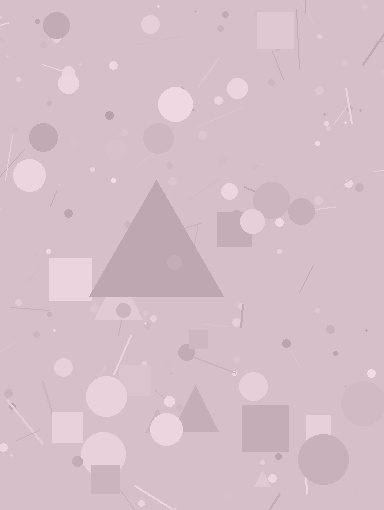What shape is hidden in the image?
A triangle is hidden in the image.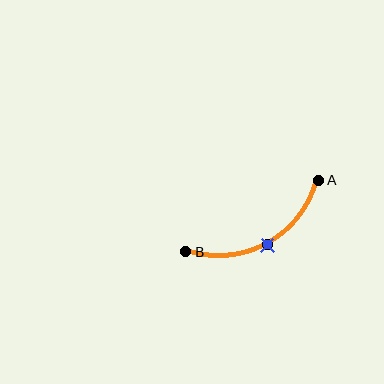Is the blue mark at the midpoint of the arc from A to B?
Yes. The blue mark lies on the arc at equal arc-length from both A and B — it is the arc midpoint.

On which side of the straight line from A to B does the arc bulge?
The arc bulges below the straight line connecting A and B.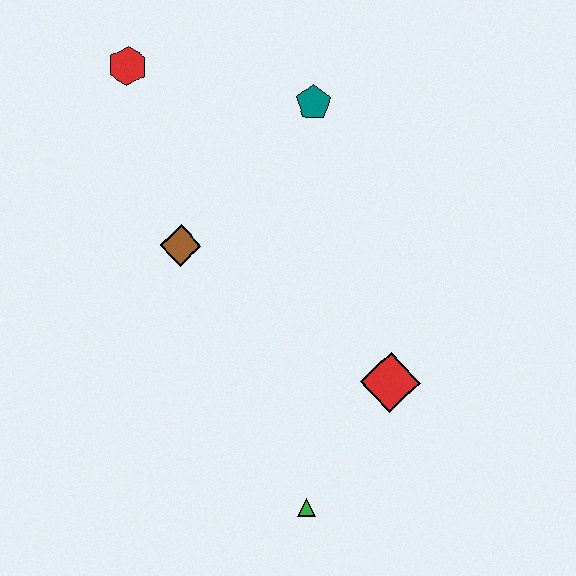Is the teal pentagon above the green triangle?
Yes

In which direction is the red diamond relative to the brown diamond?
The red diamond is to the right of the brown diamond.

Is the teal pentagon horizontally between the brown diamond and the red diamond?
Yes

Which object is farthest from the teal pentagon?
The green triangle is farthest from the teal pentagon.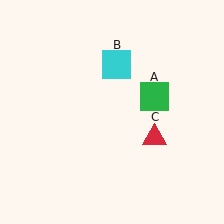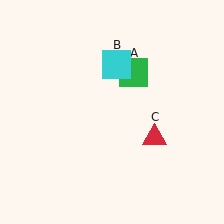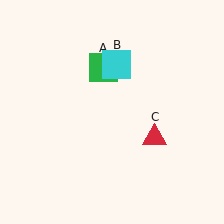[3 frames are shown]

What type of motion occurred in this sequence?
The green square (object A) rotated counterclockwise around the center of the scene.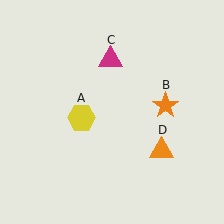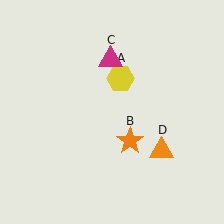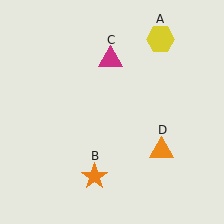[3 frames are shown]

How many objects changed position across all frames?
2 objects changed position: yellow hexagon (object A), orange star (object B).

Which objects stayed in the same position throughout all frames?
Magenta triangle (object C) and orange triangle (object D) remained stationary.